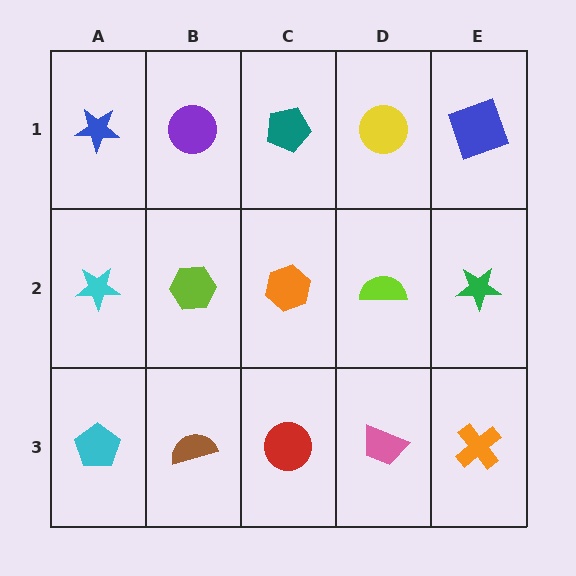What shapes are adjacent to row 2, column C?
A teal pentagon (row 1, column C), a red circle (row 3, column C), a lime hexagon (row 2, column B), a lime semicircle (row 2, column D).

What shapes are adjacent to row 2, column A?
A blue star (row 1, column A), a cyan pentagon (row 3, column A), a lime hexagon (row 2, column B).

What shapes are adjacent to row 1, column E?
A green star (row 2, column E), a yellow circle (row 1, column D).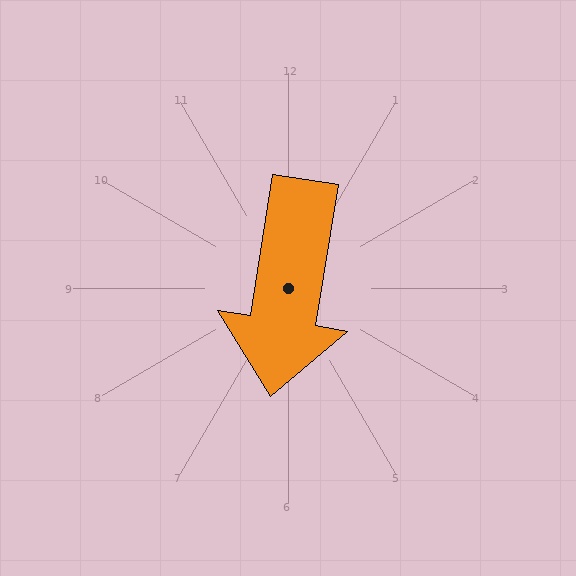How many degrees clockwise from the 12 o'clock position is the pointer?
Approximately 189 degrees.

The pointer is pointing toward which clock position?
Roughly 6 o'clock.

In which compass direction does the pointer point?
South.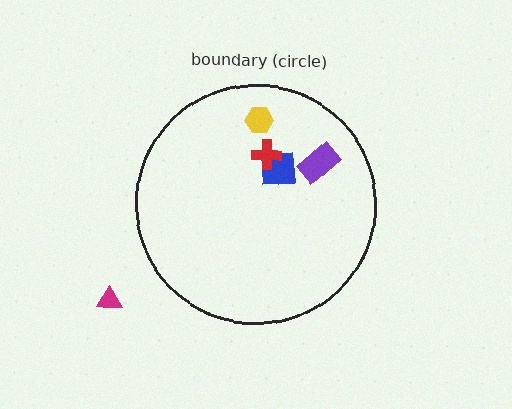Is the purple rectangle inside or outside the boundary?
Inside.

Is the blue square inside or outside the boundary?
Inside.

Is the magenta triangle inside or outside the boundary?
Outside.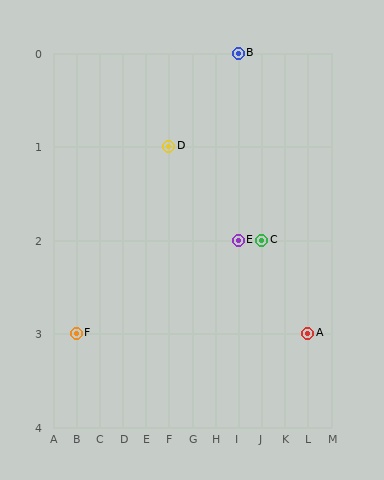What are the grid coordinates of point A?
Point A is at grid coordinates (L, 3).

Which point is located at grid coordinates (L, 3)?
Point A is at (L, 3).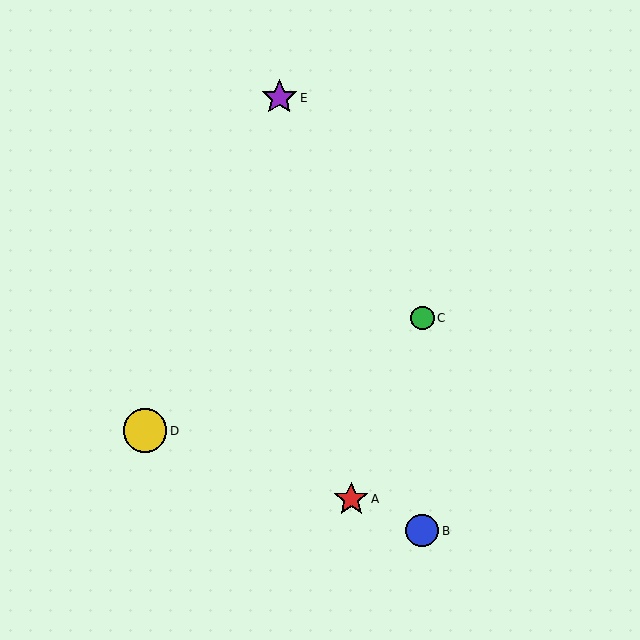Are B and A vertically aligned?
No, B is at x≈422 and A is at x≈351.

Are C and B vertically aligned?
Yes, both are at x≈422.